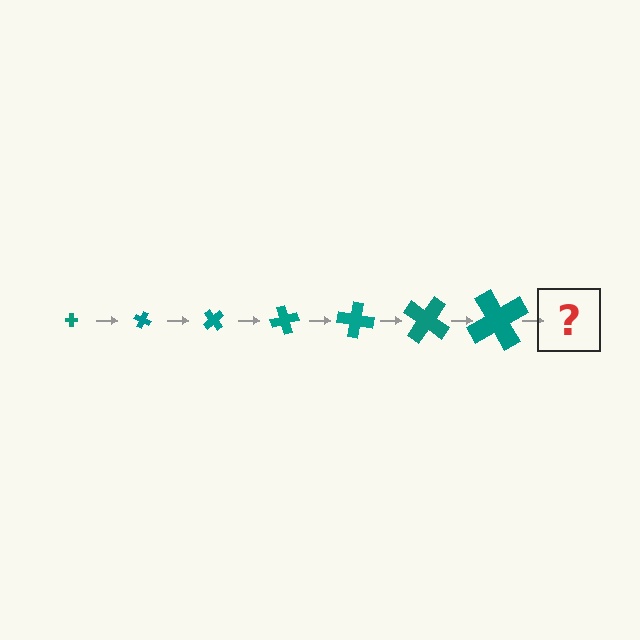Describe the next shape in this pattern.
It should be a cross, larger than the previous one and rotated 175 degrees from the start.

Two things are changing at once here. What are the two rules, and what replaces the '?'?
The two rules are that the cross grows larger each step and it rotates 25 degrees each step. The '?' should be a cross, larger than the previous one and rotated 175 degrees from the start.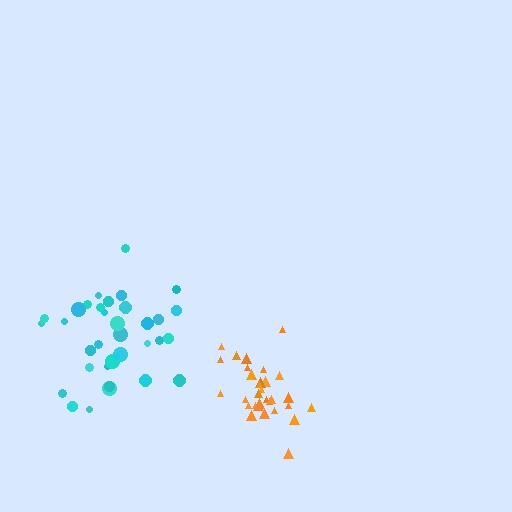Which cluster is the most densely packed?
Orange.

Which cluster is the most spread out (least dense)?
Cyan.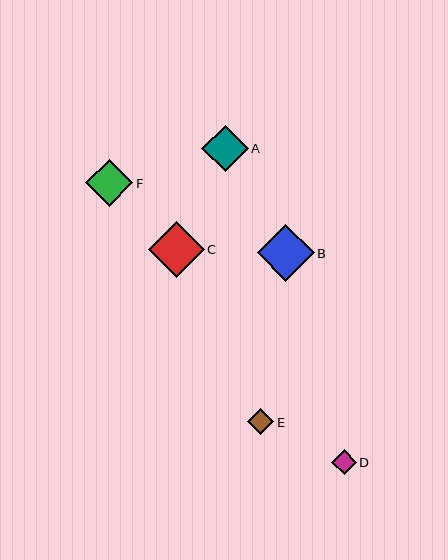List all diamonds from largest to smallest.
From largest to smallest: B, C, F, A, E, D.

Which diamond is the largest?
Diamond B is the largest with a size of approximately 57 pixels.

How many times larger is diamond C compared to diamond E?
Diamond C is approximately 2.2 times the size of diamond E.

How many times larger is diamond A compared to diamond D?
Diamond A is approximately 1.9 times the size of diamond D.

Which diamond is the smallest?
Diamond D is the smallest with a size of approximately 25 pixels.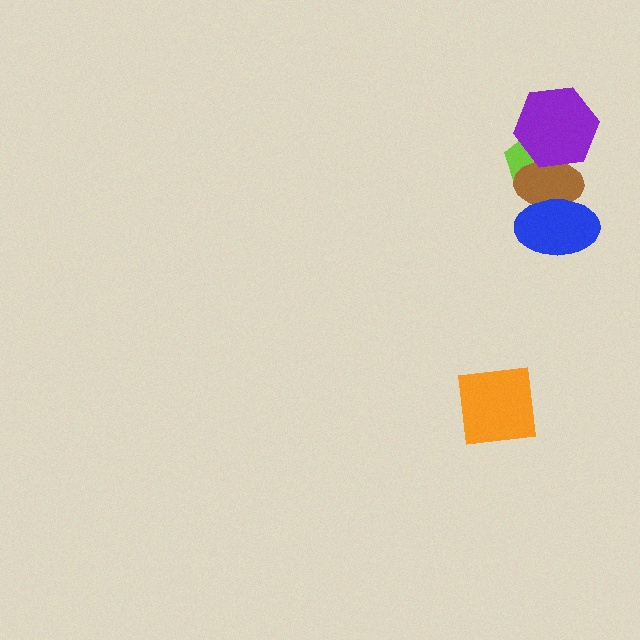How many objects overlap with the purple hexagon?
2 objects overlap with the purple hexagon.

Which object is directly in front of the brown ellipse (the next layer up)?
The purple hexagon is directly in front of the brown ellipse.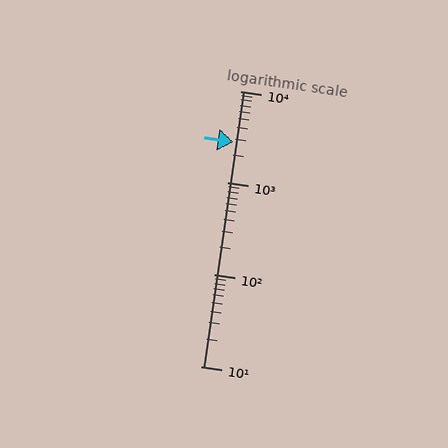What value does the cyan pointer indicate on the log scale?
The pointer indicates approximately 2800.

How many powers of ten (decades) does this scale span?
The scale spans 3 decades, from 10 to 10000.